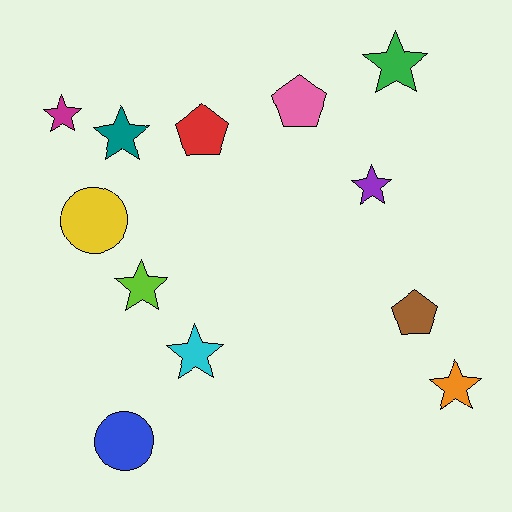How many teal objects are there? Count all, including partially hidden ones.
There is 1 teal object.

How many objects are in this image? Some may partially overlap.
There are 12 objects.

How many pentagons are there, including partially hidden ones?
There are 3 pentagons.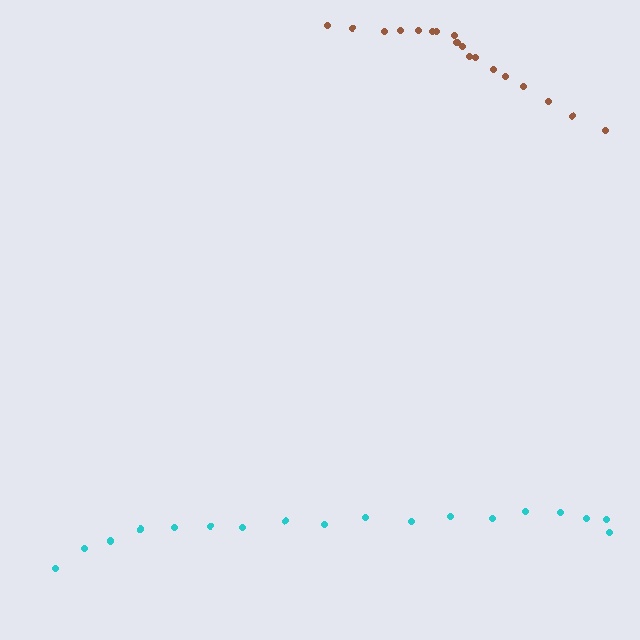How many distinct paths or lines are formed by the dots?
There are 2 distinct paths.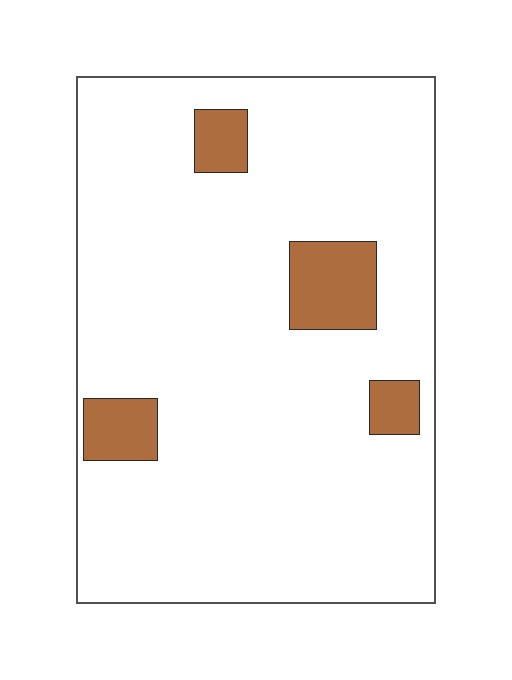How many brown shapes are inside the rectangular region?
4.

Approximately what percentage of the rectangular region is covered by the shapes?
Approximately 10%.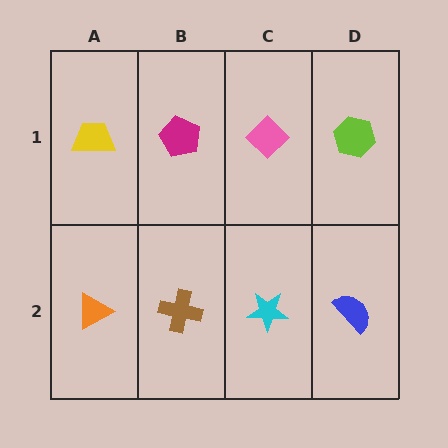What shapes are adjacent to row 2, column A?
A yellow trapezoid (row 1, column A), a brown cross (row 2, column B).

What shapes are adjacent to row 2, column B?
A magenta pentagon (row 1, column B), an orange triangle (row 2, column A), a cyan star (row 2, column C).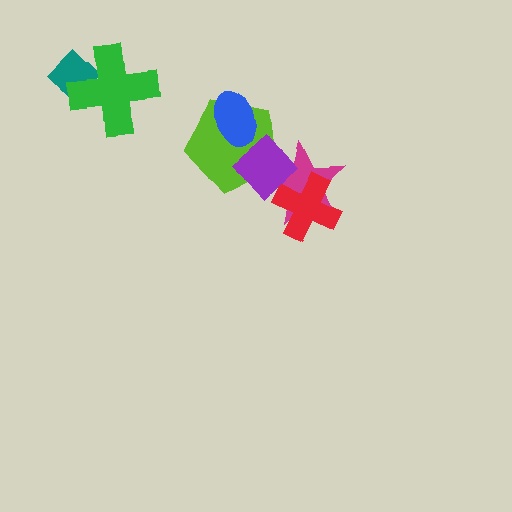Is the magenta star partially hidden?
Yes, it is partially covered by another shape.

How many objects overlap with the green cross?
1 object overlaps with the green cross.